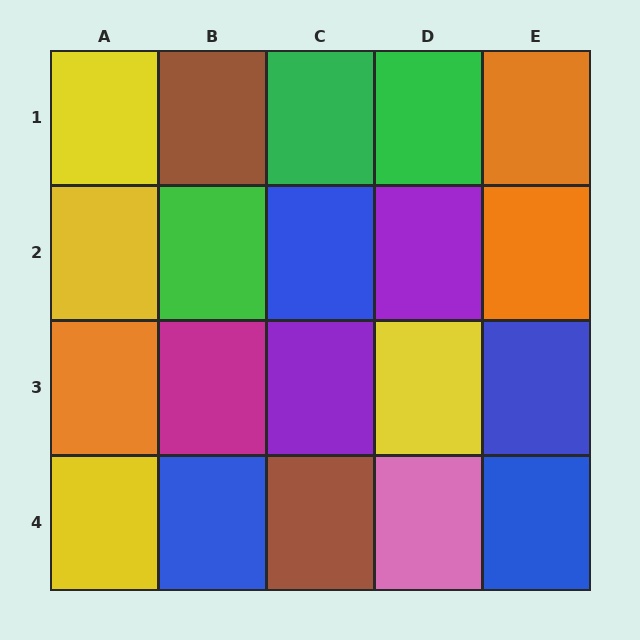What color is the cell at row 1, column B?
Brown.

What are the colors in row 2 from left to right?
Yellow, green, blue, purple, orange.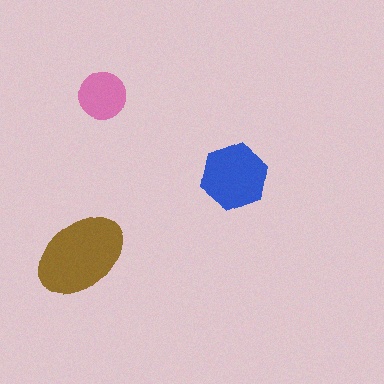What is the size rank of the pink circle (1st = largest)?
3rd.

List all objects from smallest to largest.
The pink circle, the blue hexagon, the brown ellipse.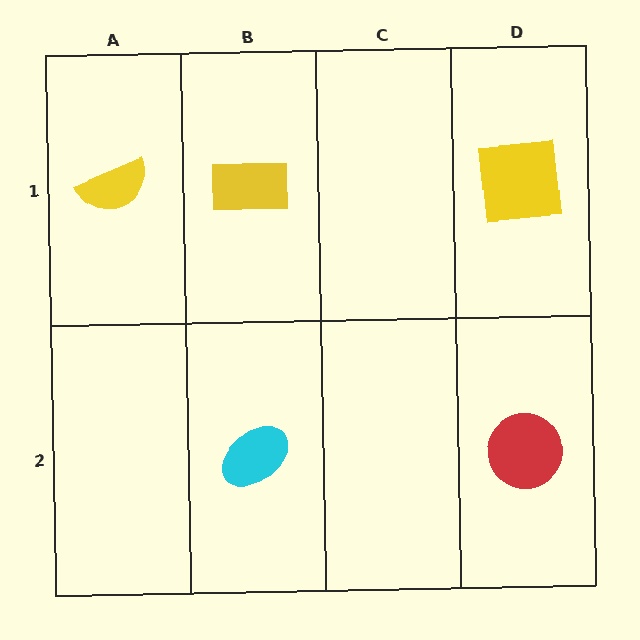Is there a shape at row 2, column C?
No, that cell is empty.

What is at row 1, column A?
A yellow semicircle.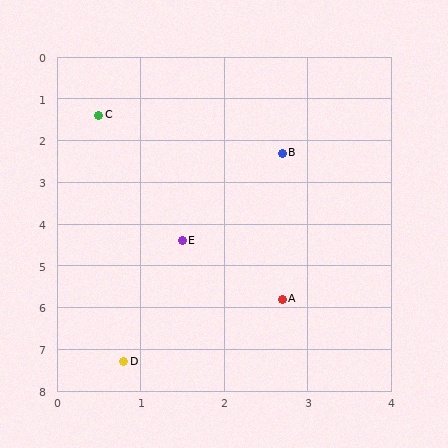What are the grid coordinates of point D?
Point D is at approximately (0.8, 7.3).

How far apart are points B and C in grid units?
Points B and C are about 2.4 grid units apart.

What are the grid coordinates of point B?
Point B is at approximately (2.7, 2.3).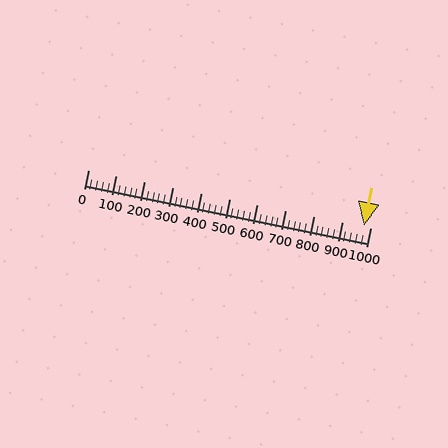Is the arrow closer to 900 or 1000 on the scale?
The arrow is closer to 1000.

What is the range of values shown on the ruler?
The ruler shows values from 0 to 1000.